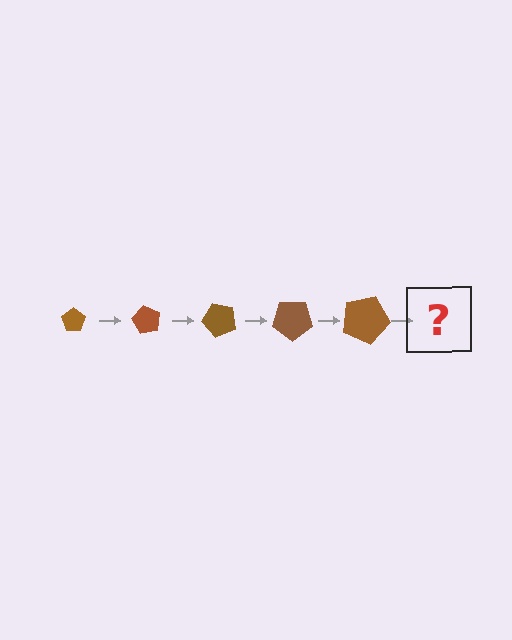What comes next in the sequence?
The next element should be a pentagon, larger than the previous one and rotated 300 degrees from the start.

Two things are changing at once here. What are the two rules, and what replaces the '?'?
The two rules are that the pentagon grows larger each step and it rotates 60 degrees each step. The '?' should be a pentagon, larger than the previous one and rotated 300 degrees from the start.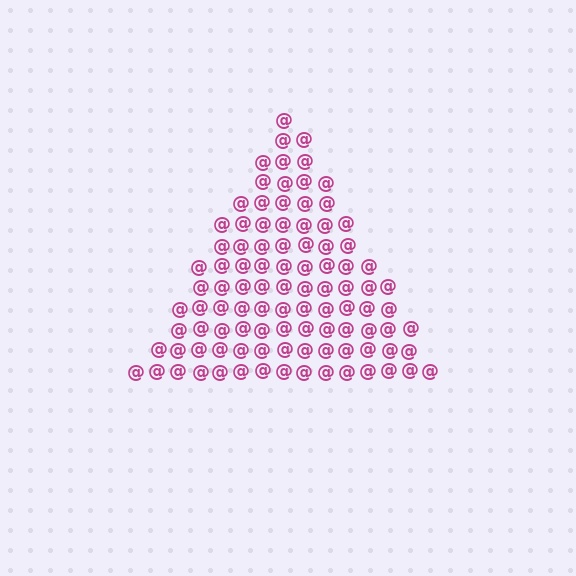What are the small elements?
The small elements are at signs.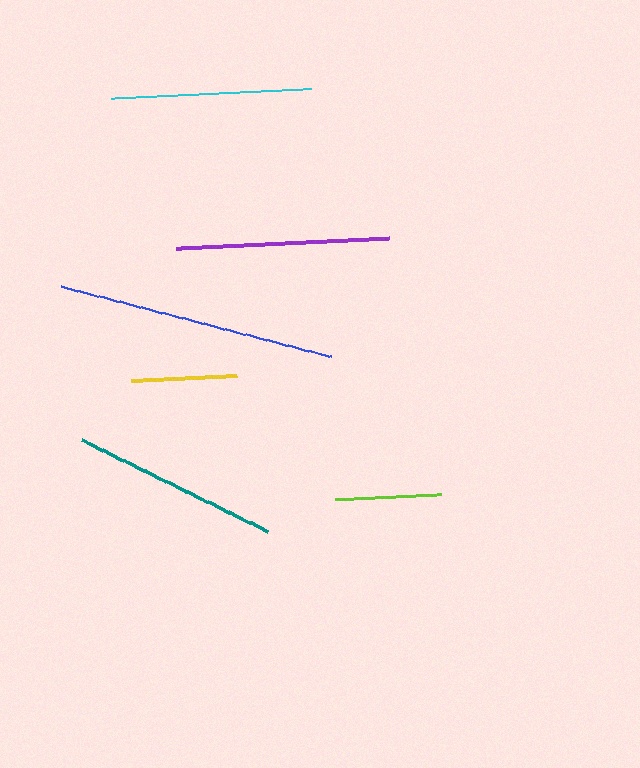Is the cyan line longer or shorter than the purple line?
The purple line is longer than the cyan line.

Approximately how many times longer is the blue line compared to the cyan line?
The blue line is approximately 1.4 times the length of the cyan line.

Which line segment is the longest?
The blue line is the longest at approximately 278 pixels.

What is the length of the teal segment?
The teal segment is approximately 206 pixels long.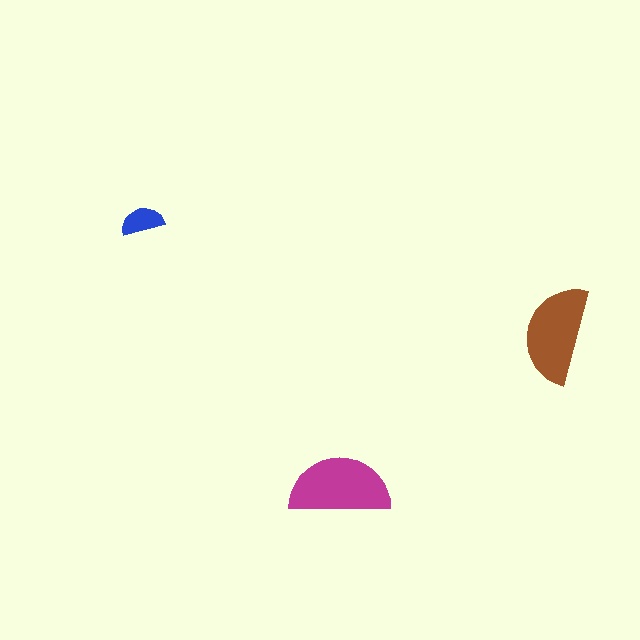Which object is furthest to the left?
The blue semicircle is leftmost.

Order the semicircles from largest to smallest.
the magenta one, the brown one, the blue one.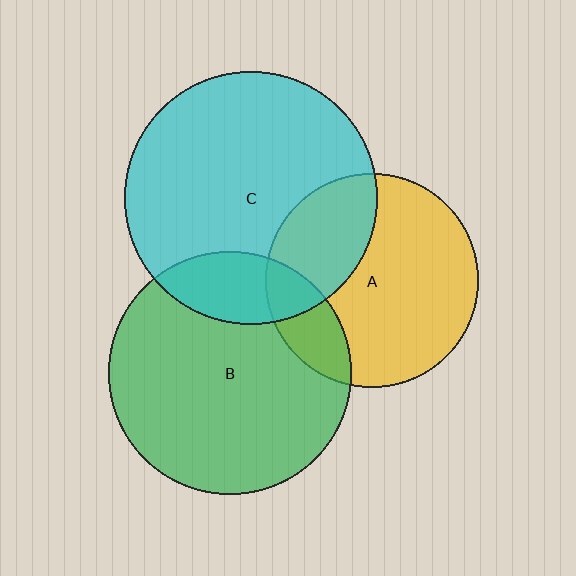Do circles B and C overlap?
Yes.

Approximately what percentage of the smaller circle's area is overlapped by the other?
Approximately 20%.